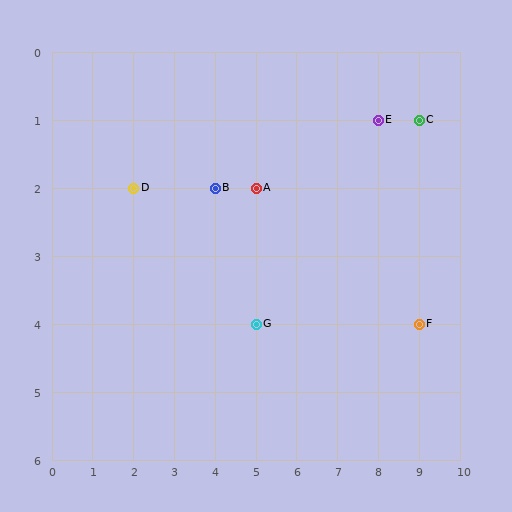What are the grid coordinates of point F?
Point F is at grid coordinates (9, 4).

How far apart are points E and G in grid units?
Points E and G are 3 columns and 3 rows apart (about 4.2 grid units diagonally).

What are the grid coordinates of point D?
Point D is at grid coordinates (2, 2).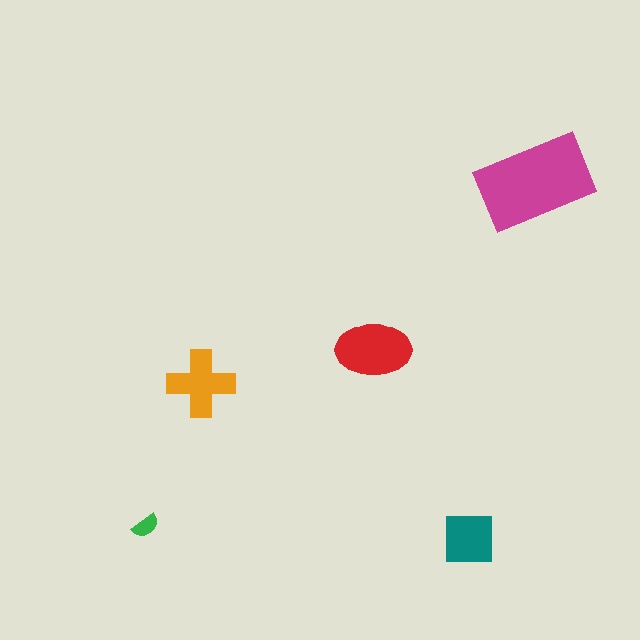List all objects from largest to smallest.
The magenta rectangle, the red ellipse, the orange cross, the teal square, the green semicircle.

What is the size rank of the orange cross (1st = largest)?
3rd.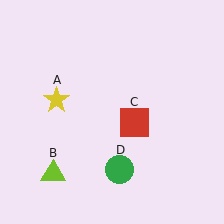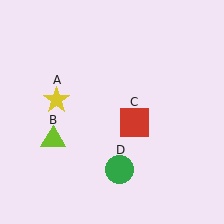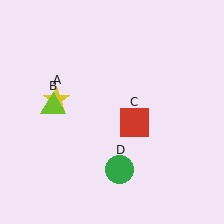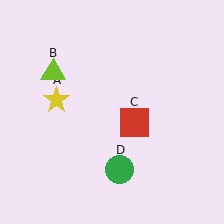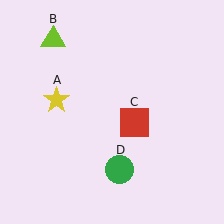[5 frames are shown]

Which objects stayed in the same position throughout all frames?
Yellow star (object A) and red square (object C) and green circle (object D) remained stationary.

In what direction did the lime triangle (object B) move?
The lime triangle (object B) moved up.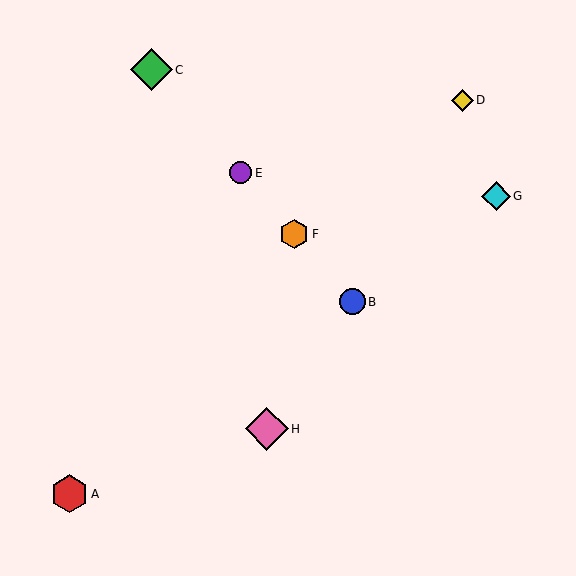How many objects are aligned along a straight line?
4 objects (B, C, E, F) are aligned along a straight line.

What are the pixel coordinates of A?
Object A is at (70, 494).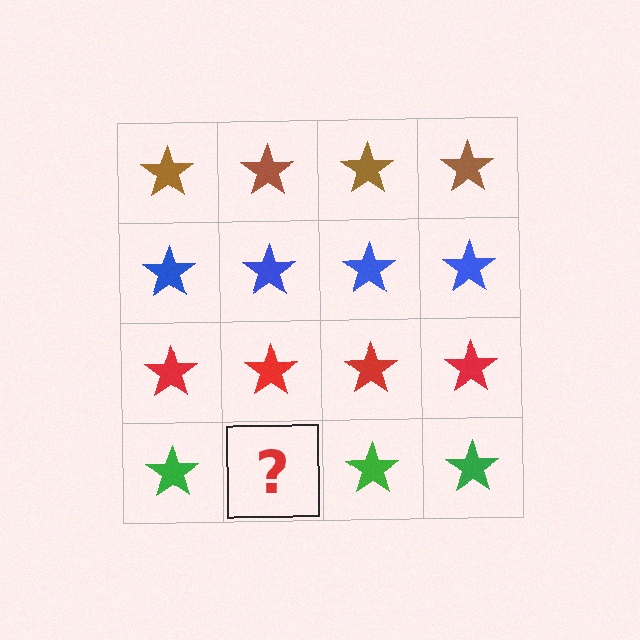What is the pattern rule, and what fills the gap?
The rule is that each row has a consistent color. The gap should be filled with a green star.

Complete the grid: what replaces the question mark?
The question mark should be replaced with a green star.